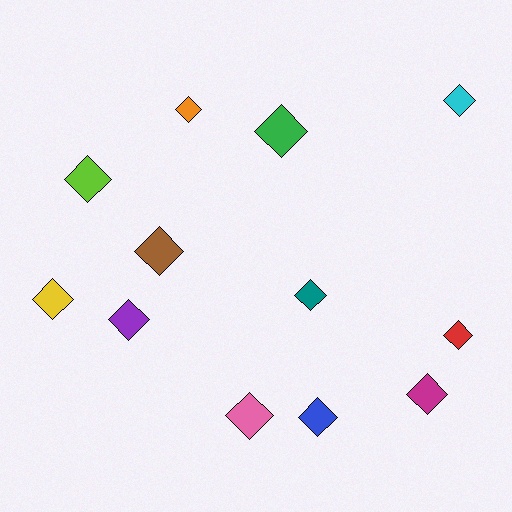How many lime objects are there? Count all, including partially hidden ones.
There is 1 lime object.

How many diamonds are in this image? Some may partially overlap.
There are 12 diamonds.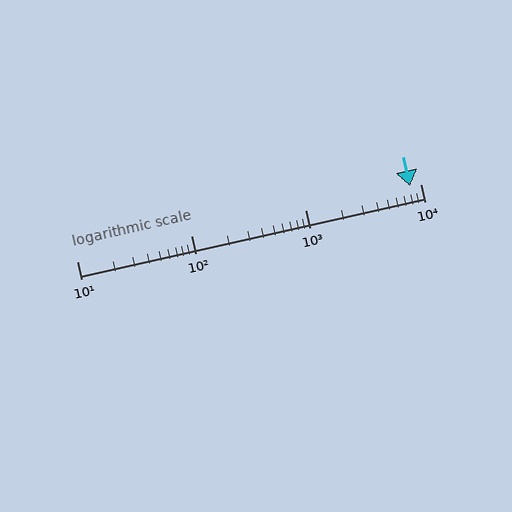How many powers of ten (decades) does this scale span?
The scale spans 3 decades, from 10 to 10000.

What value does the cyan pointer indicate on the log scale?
The pointer indicates approximately 8200.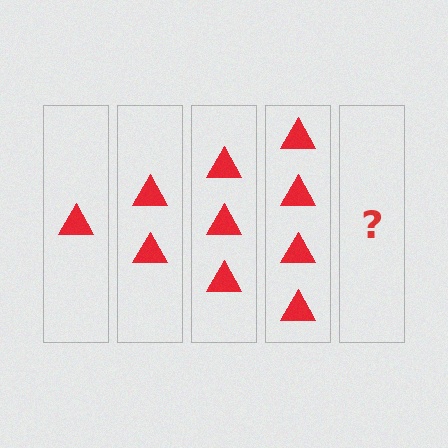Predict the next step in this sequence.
The next step is 5 triangles.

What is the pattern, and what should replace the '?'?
The pattern is that each step adds one more triangle. The '?' should be 5 triangles.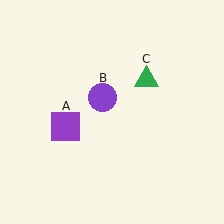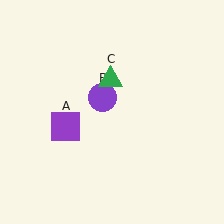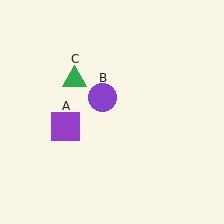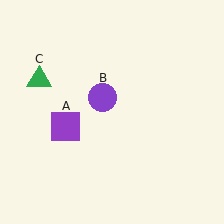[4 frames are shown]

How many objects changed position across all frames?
1 object changed position: green triangle (object C).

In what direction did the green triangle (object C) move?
The green triangle (object C) moved left.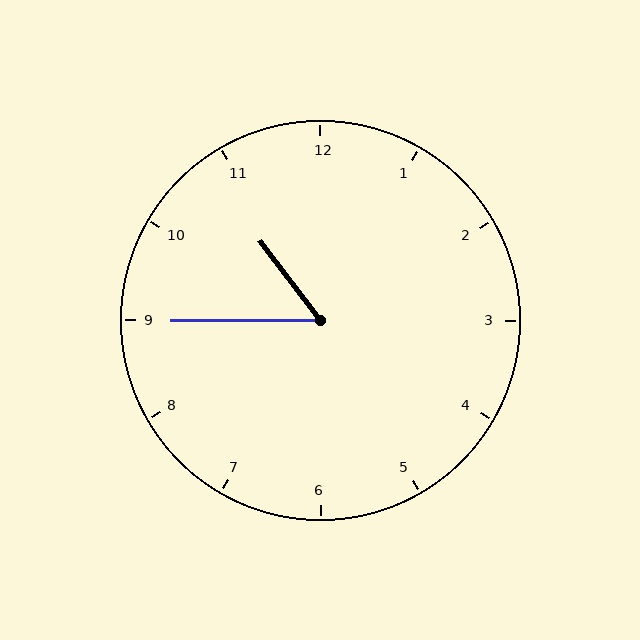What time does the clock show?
10:45.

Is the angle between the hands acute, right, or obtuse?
It is acute.